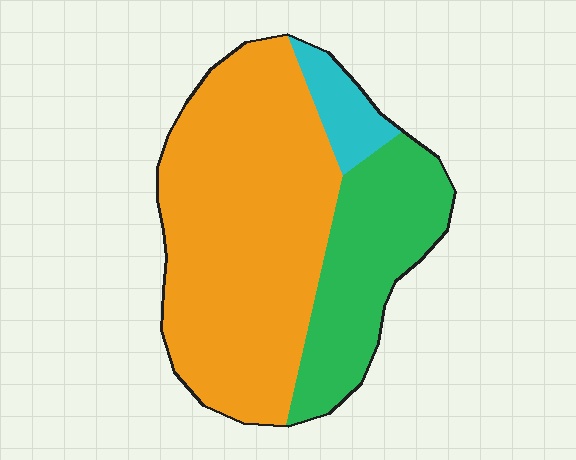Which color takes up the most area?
Orange, at roughly 65%.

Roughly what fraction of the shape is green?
Green takes up between a sixth and a third of the shape.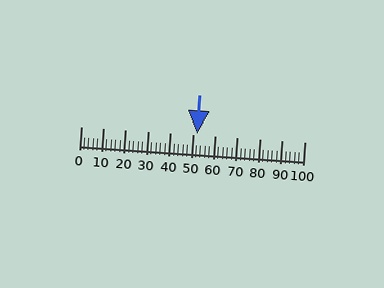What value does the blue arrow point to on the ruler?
The blue arrow points to approximately 52.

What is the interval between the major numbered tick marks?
The major tick marks are spaced 10 units apart.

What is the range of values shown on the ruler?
The ruler shows values from 0 to 100.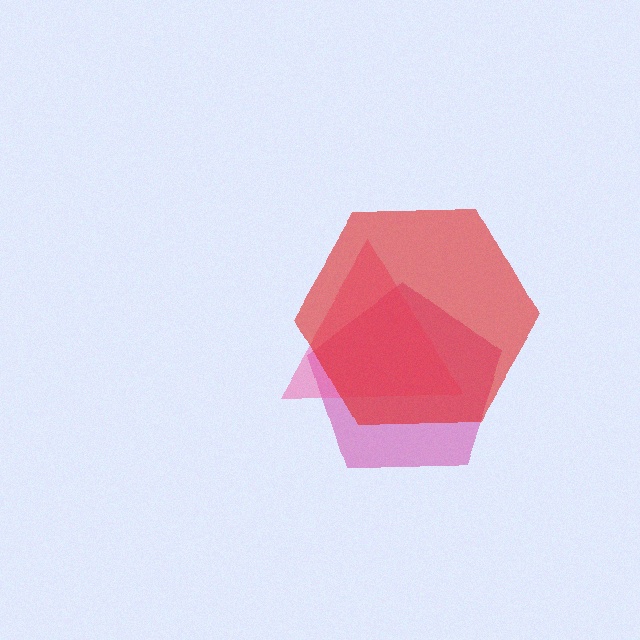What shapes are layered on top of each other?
The layered shapes are: a magenta pentagon, a pink triangle, a red hexagon.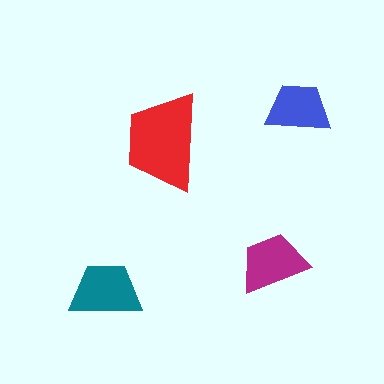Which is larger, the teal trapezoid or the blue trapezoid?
The teal one.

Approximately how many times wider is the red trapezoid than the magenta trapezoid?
About 1.5 times wider.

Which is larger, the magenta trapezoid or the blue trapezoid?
The magenta one.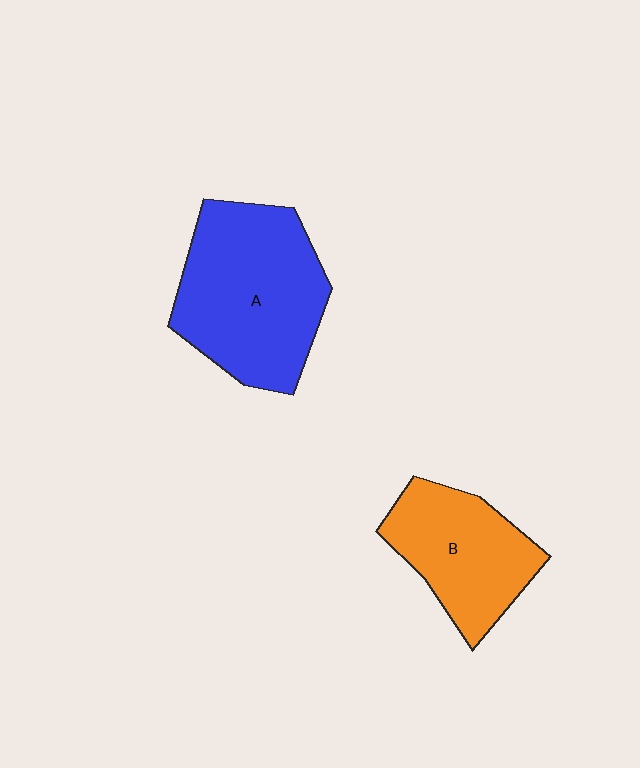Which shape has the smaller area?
Shape B (orange).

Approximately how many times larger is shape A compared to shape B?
Approximately 1.5 times.